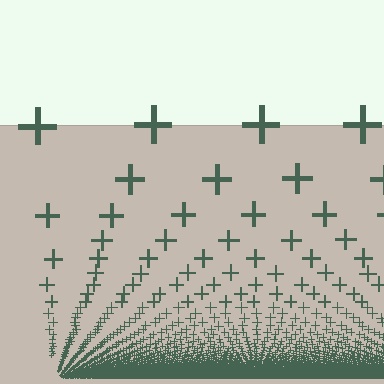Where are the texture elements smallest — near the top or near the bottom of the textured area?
Near the bottom.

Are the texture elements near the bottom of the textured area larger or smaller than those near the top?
Smaller. The gradient is inverted — elements near the bottom are smaller and denser.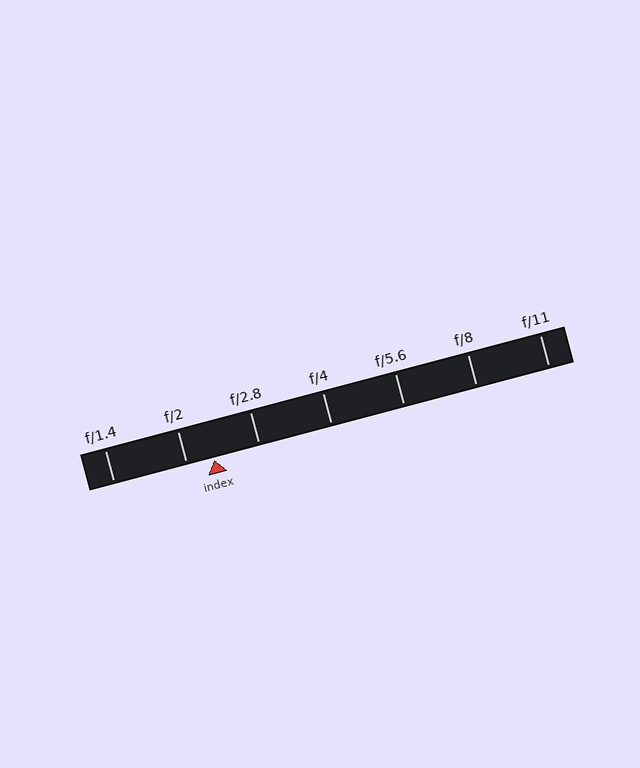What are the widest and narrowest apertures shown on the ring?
The widest aperture shown is f/1.4 and the narrowest is f/11.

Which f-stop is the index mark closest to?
The index mark is closest to f/2.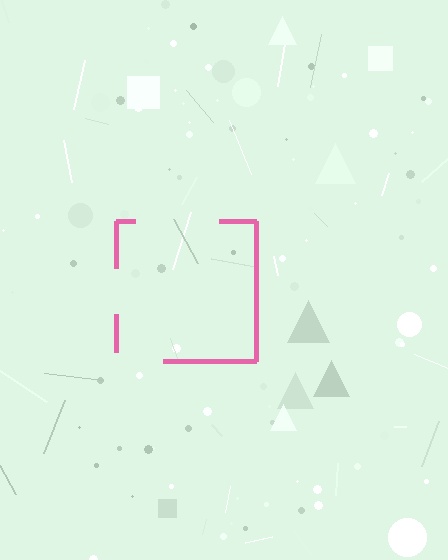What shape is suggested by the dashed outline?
The dashed outline suggests a square.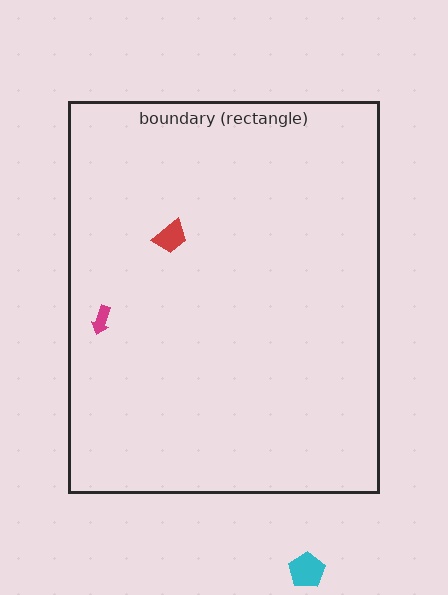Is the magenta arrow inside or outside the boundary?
Inside.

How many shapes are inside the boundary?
2 inside, 1 outside.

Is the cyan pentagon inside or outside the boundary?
Outside.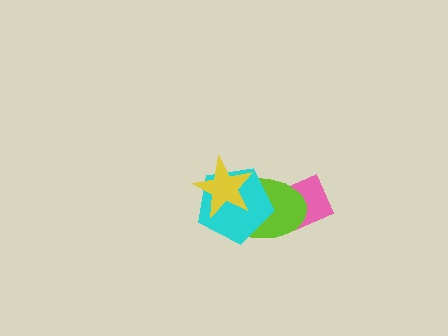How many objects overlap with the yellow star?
2 objects overlap with the yellow star.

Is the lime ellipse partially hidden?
Yes, it is partially covered by another shape.